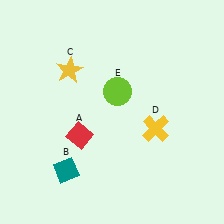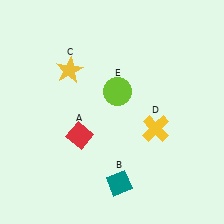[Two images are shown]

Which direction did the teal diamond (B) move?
The teal diamond (B) moved right.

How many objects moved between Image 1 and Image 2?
1 object moved between the two images.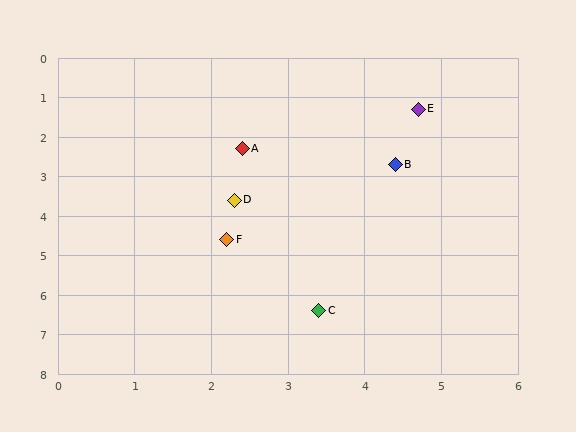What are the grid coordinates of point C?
Point C is at approximately (3.4, 6.4).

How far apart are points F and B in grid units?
Points F and B are about 2.9 grid units apart.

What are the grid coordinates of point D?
Point D is at approximately (2.3, 3.6).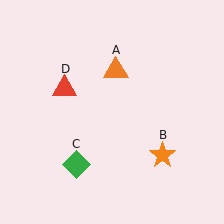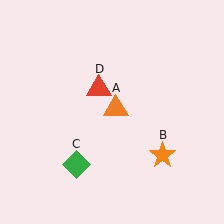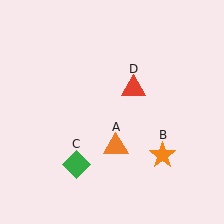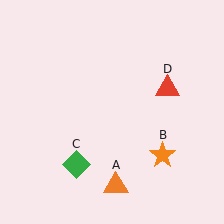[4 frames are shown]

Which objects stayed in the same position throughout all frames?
Orange star (object B) and green diamond (object C) remained stationary.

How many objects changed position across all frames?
2 objects changed position: orange triangle (object A), red triangle (object D).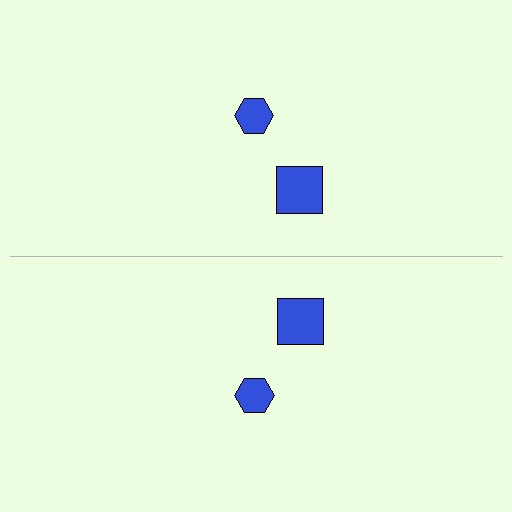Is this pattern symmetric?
Yes, this pattern has bilateral (reflection) symmetry.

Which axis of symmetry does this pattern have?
The pattern has a horizontal axis of symmetry running through the center of the image.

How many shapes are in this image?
There are 4 shapes in this image.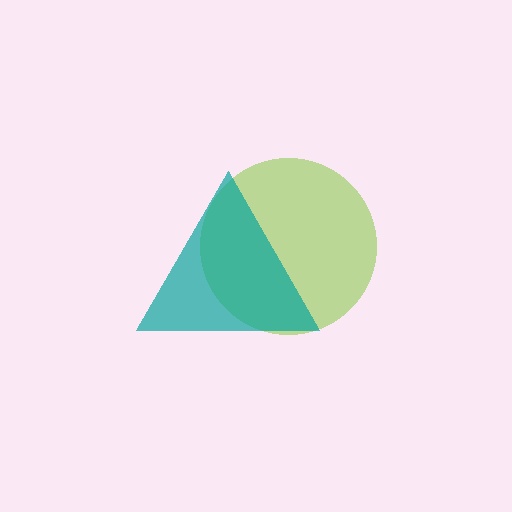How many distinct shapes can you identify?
There are 2 distinct shapes: a lime circle, a teal triangle.